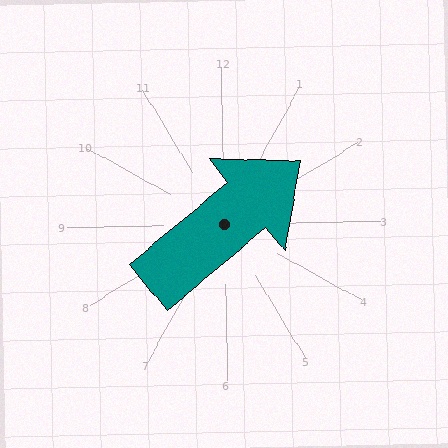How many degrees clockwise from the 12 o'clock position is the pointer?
Approximately 51 degrees.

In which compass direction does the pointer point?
Northeast.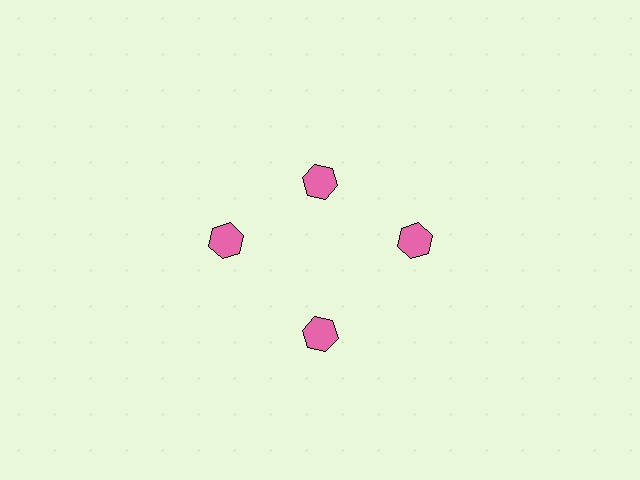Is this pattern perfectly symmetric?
No. The 4 pink hexagons are arranged in a ring, but one element near the 12 o'clock position is pulled inward toward the center, breaking the 4-fold rotational symmetry.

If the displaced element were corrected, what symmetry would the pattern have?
It would have 4-fold rotational symmetry — the pattern would map onto itself every 90 degrees.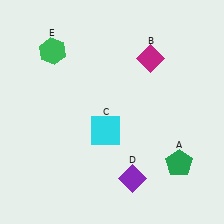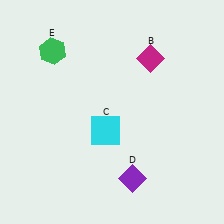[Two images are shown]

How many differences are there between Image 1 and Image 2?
There is 1 difference between the two images.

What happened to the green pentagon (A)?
The green pentagon (A) was removed in Image 2. It was in the bottom-right area of Image 1.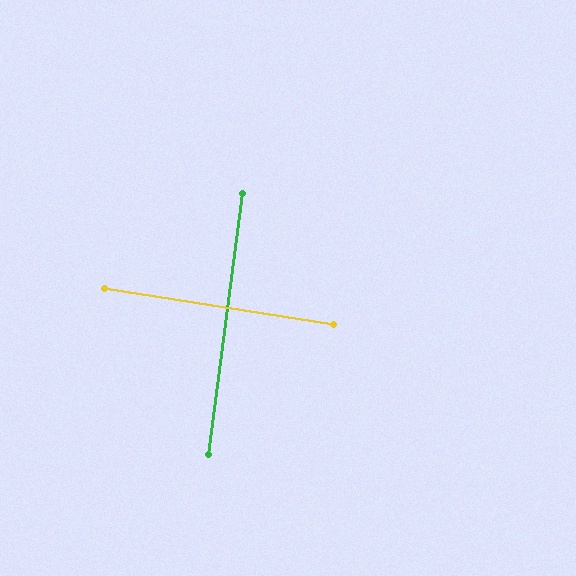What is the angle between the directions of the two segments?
Approximately 88 degrees.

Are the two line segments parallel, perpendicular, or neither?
Perpendicular — they meet at approximately 88°.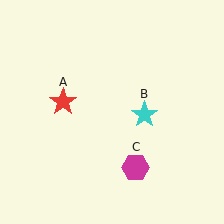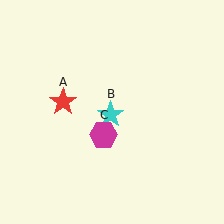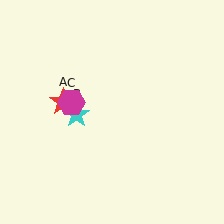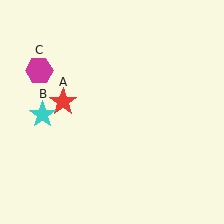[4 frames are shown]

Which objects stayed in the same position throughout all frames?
Red star (object A) remained stationary.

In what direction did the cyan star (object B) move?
The cyan star (object B) moved left.